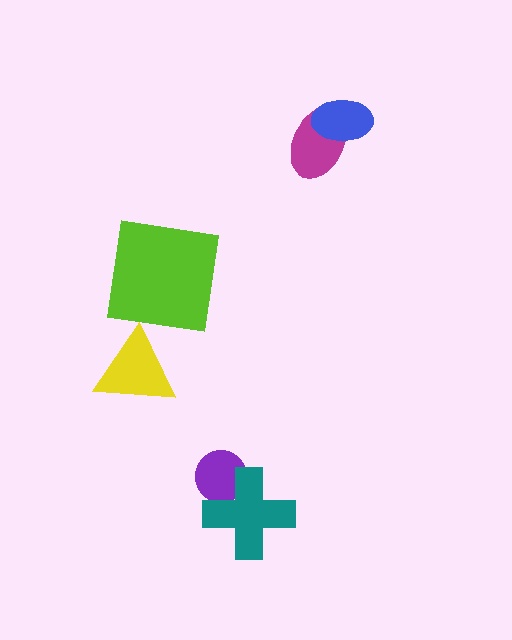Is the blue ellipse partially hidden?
No, no other shape covers it.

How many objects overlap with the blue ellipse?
1 object overlaps with the blue ellipse.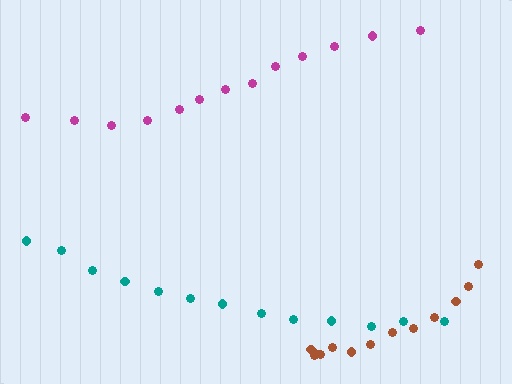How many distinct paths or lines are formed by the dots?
There are 3 distinct paths.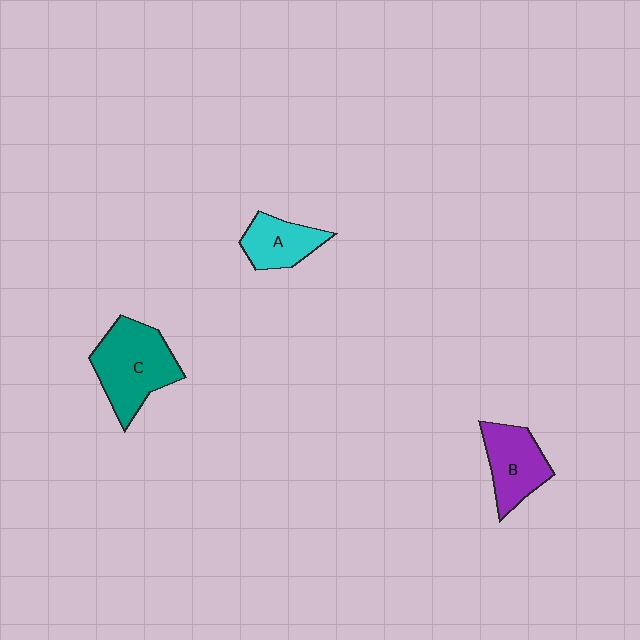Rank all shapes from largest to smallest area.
From largest to smallest: C (teal), B (purple), A (cyan).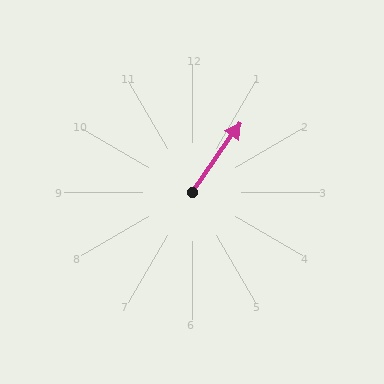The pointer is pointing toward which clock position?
Roughly 1 o'clock.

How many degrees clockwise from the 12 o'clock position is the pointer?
Approximately 35 degrees.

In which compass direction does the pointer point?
Northeast.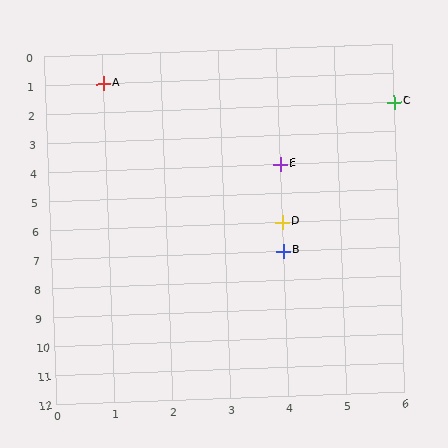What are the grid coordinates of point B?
Point B is at grid coordinates (4, 7).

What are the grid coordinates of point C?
Point C is at grid coordinates (6, 2).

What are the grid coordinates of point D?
Point D is at grid coordinates (4, 6).